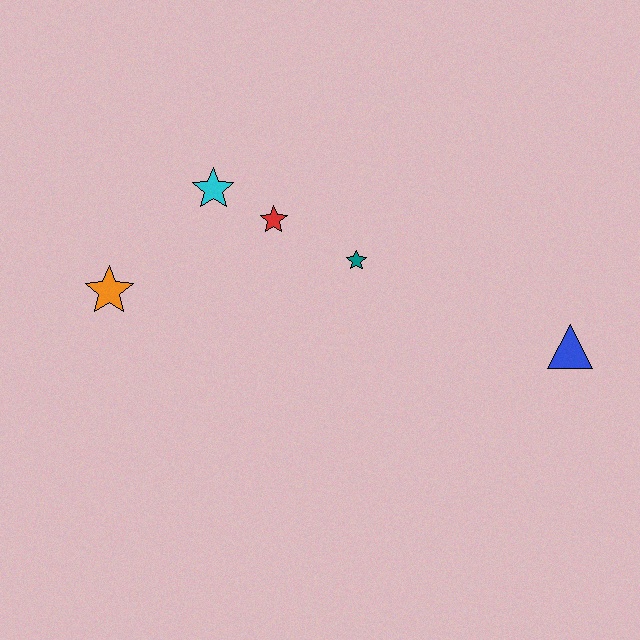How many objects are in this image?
There are 5 objects.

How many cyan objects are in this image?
There is 1 cyan object.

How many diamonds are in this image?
There are no diamonds.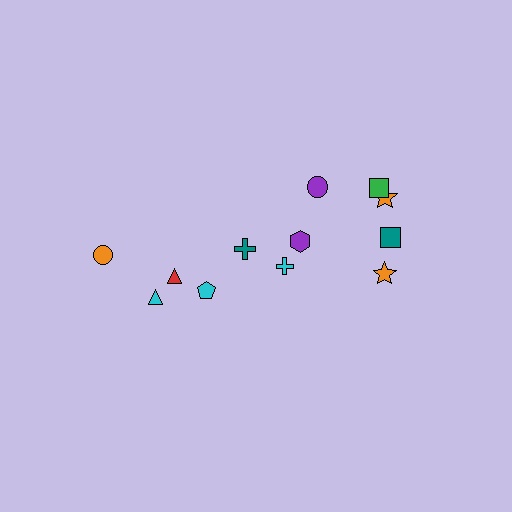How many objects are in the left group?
There are 5 objects.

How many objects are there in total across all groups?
There are 12 objects.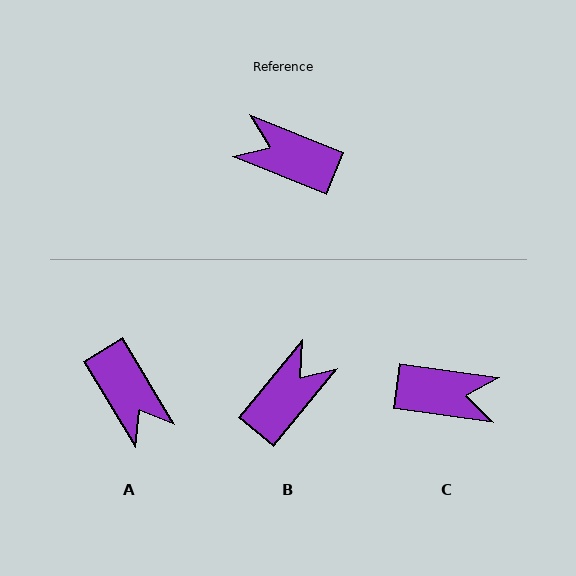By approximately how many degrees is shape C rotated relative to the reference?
Approximately 166 degrees clockwise.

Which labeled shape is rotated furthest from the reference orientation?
C, about 166 degrees away.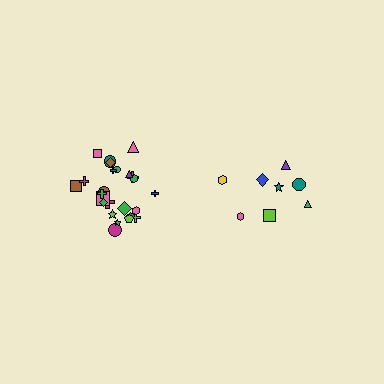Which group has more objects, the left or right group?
The left group.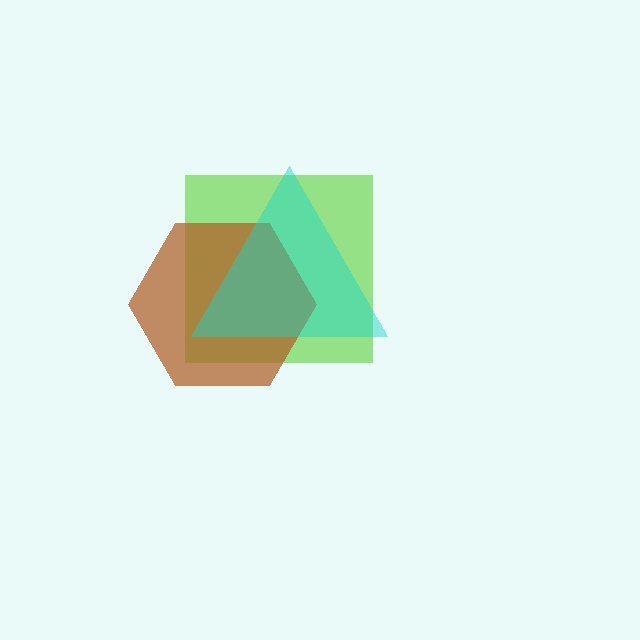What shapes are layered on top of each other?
The layered shapes are: a lime square, a brown hexagon, a cyan triangle.